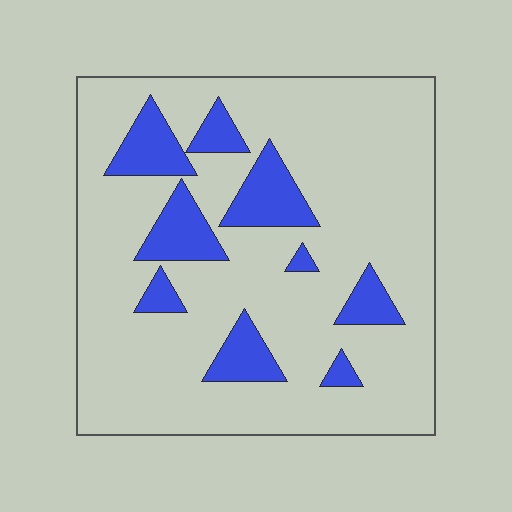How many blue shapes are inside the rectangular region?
9.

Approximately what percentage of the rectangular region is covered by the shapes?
Approximately 20%.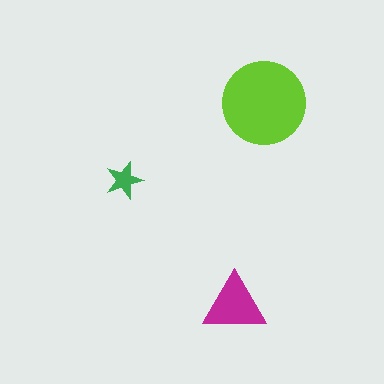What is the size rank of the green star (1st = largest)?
3rd.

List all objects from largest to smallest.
The lime circle, the magenta triangle, the green star.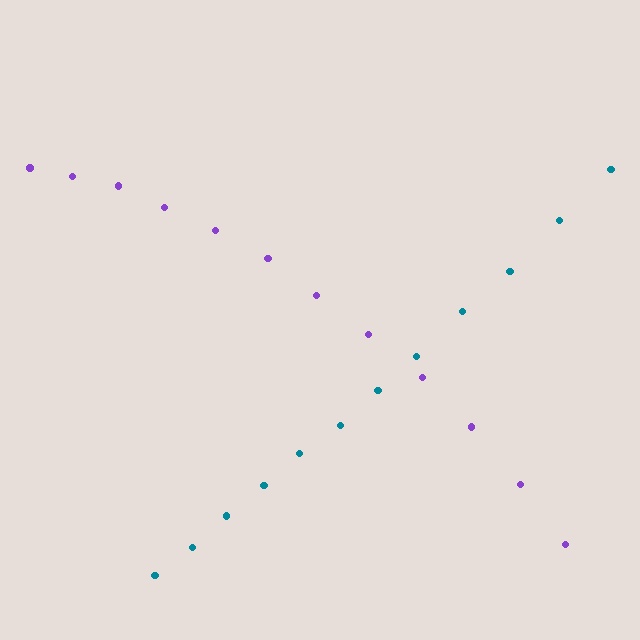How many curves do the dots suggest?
There are 2 distinct paths.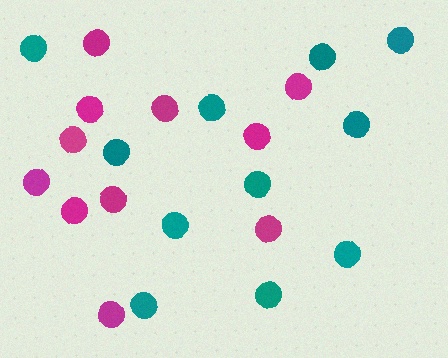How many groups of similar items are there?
There are 2 groups: one group of magenta circles (11) and one group of teal circles (11).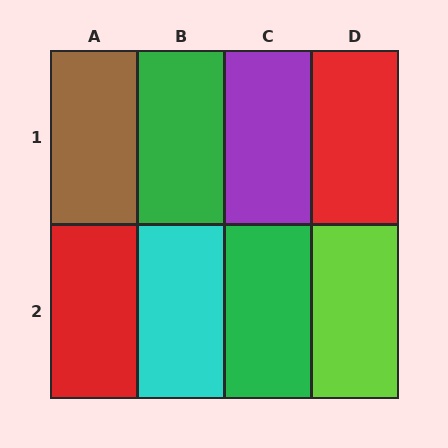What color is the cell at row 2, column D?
Lime.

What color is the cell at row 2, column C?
Green.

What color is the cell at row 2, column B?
Cyan.